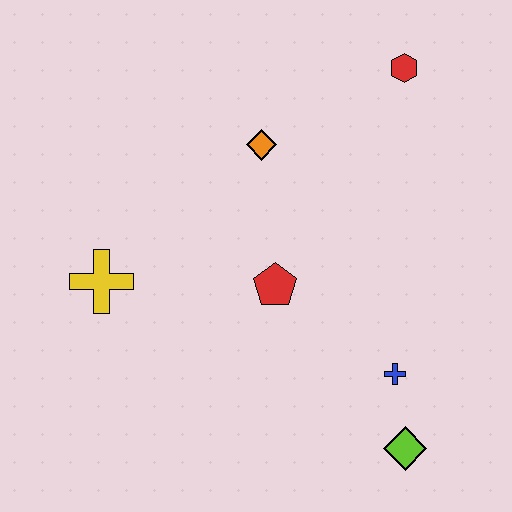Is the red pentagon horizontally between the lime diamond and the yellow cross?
Yes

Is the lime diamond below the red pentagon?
Yes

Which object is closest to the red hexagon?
The orange diamond is closest to the red hexagon.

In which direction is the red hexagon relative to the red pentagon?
The red hexagon is above the red pentagon.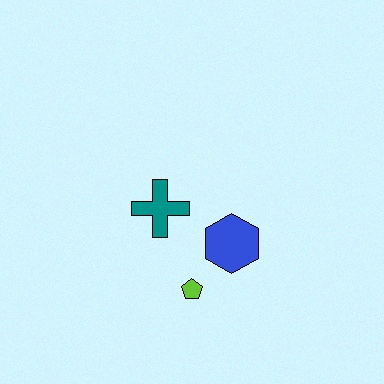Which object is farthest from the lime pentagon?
The teal cross is farthest from the lime pentagon.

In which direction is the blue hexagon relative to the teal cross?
The blue hexagon is to the right of the teal cross.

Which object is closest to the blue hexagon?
The lime pentagon is closest to the blue hexagon.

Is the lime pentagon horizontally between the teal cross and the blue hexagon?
Yes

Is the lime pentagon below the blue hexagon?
Yes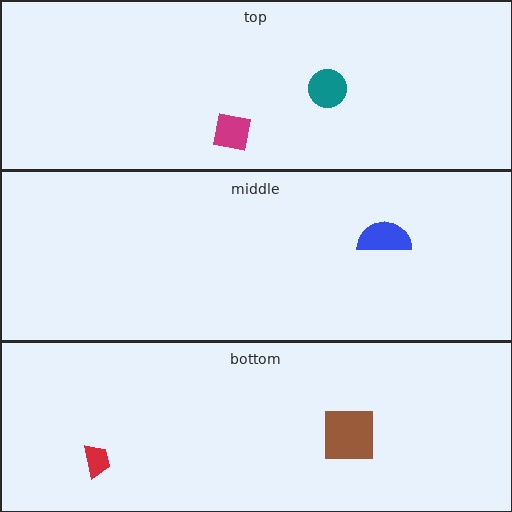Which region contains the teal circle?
The top region.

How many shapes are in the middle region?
1.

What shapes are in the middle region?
The blue semicircle.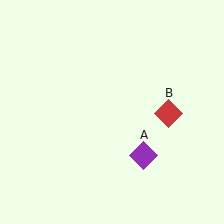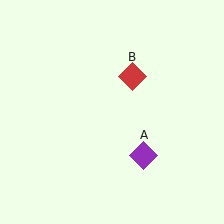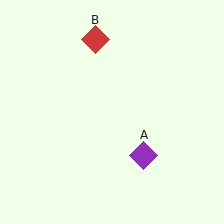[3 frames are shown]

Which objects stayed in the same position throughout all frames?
Purple diamond (object A) remained stationary.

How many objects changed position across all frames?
1 object changed position: red diamond (object B).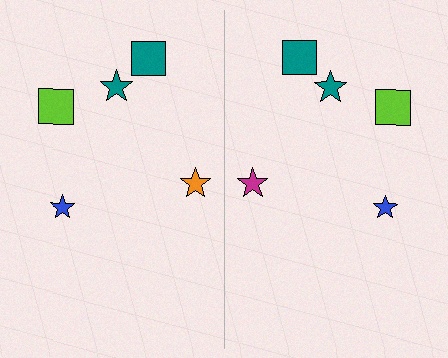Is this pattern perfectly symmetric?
No, the pattern is not perfectly symmetric. The magenta star on the right side breaks the symmetry — its mirror counterpart is orange.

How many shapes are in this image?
There are 10 shapes in this image.